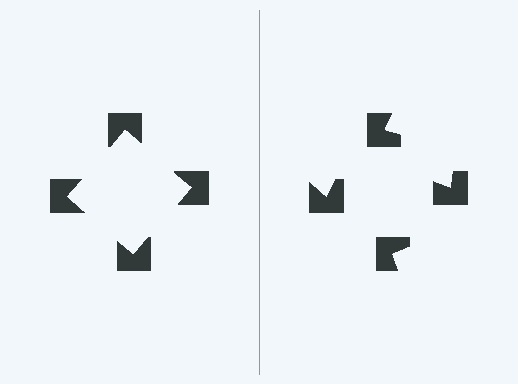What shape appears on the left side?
An illusory square.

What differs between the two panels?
The notched squares are positioned identically on both sides; only the wedge orientations differ. On the left they align to a square; on the right they are misaligned.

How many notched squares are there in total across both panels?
8 — 4 on each side.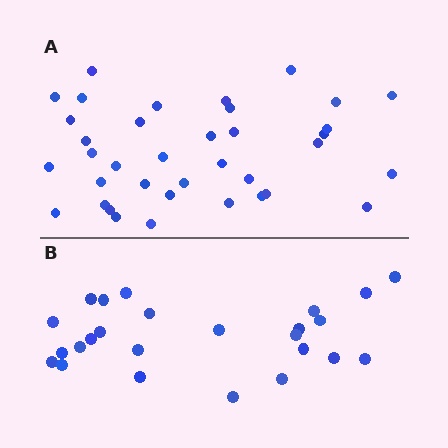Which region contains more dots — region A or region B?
Region A (the top region) has more dots.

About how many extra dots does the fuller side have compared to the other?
Region A has roughly 12 or so more dots than region B.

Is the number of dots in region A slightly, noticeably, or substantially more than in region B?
Region A has substantially more. The ratio is roughly 1.5 to 1.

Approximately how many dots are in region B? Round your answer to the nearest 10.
About 20 dots. (The exact count is 25, which rounds to 20.)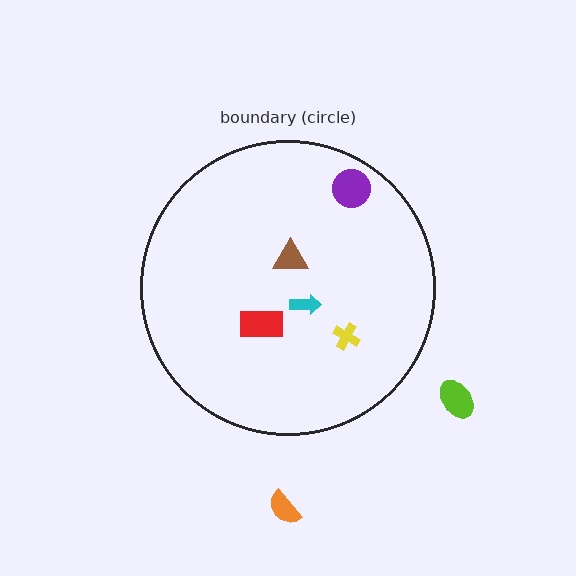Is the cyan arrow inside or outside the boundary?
Inside.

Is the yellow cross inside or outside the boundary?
Inside.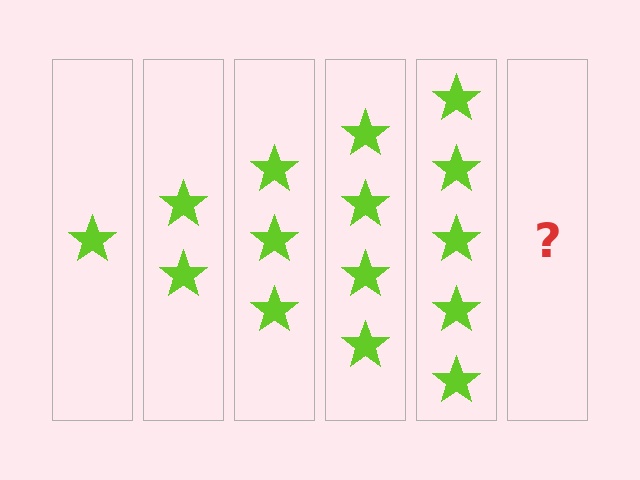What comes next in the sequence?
The next element should be 6 stars.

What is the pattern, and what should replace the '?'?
The pattern is that each step adds one more star. The '?' should be 6 stars.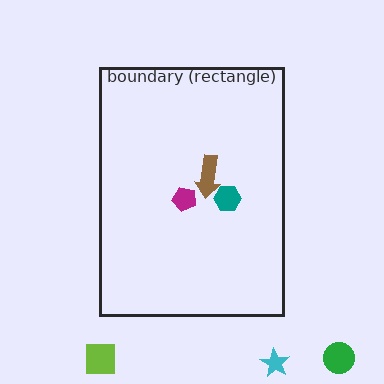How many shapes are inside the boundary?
3 inside, 3 outside.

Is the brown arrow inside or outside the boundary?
Inside.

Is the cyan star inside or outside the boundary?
Outside.